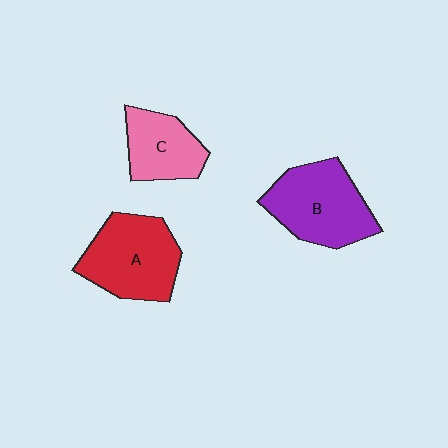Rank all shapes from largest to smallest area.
From largest to smallest: B (purple), A (red), C (pink).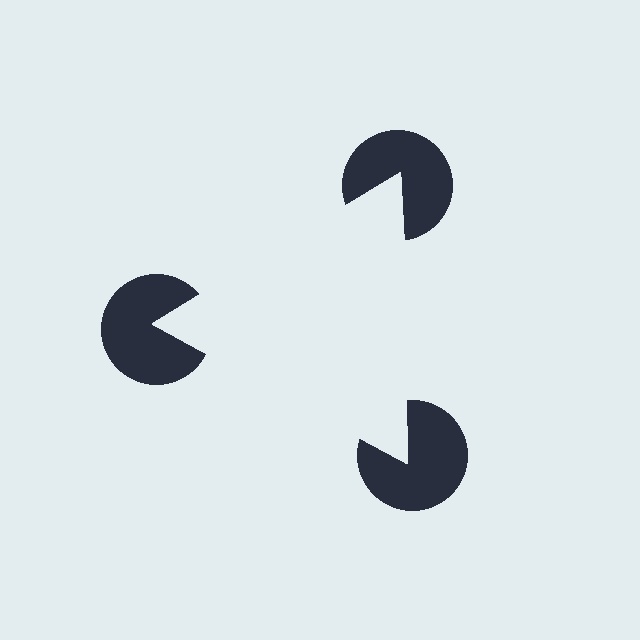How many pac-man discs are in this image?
There are 3 — one at each vertex of the illusory triangle.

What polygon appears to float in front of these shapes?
An illusory triangle — its edges are inferred from the aligned wedge cuts in the pac-man discs, not physically drawn.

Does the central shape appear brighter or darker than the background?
It typically appears slightly brighter than the background, even though no actual brightness change is drawn.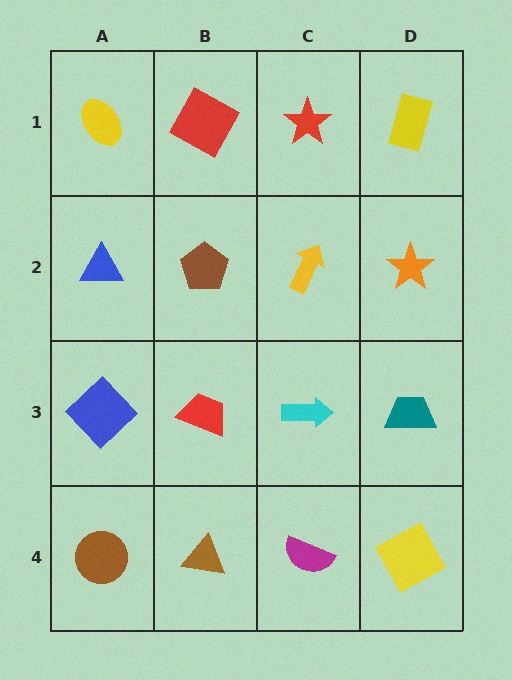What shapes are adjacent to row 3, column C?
A yellow arrow (row 2, column C), a magenta semicircle (row 4, column C), a red trapezoid (row 3, column B), a teal trapezoid (row 3, column D).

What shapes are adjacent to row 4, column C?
A cyan arrow (row 3, column C), a brown triangle (row 4, column B), a yellow square (row 4, column D).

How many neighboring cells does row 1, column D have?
2.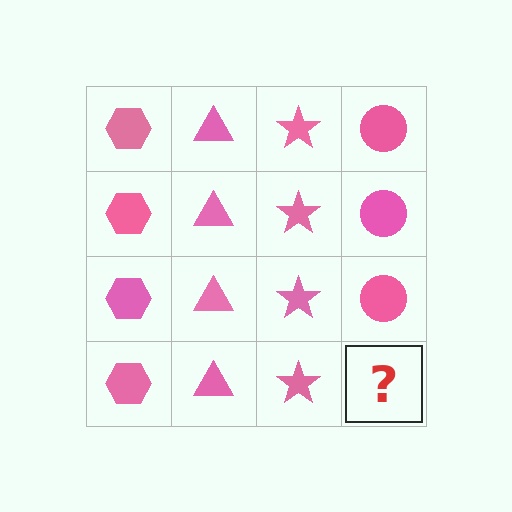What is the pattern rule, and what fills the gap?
The rule is that each column has a consistent shape. The gap should be filled with a pink circle.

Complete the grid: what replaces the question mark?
The question mark should be replaced with a pink circle.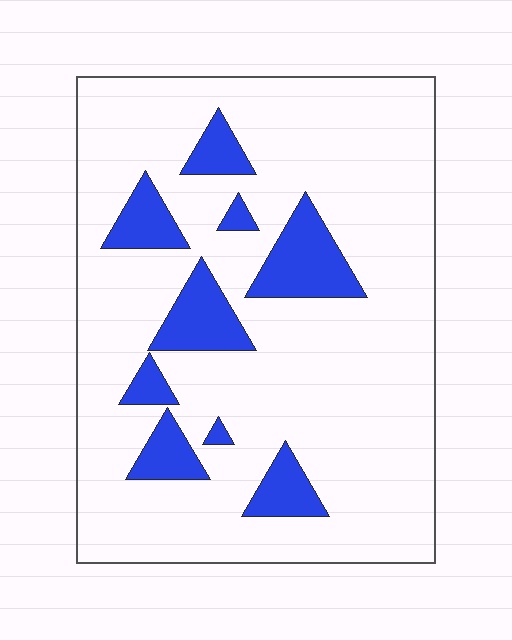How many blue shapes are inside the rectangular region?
9.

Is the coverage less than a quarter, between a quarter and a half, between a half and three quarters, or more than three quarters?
Less than a quarter.